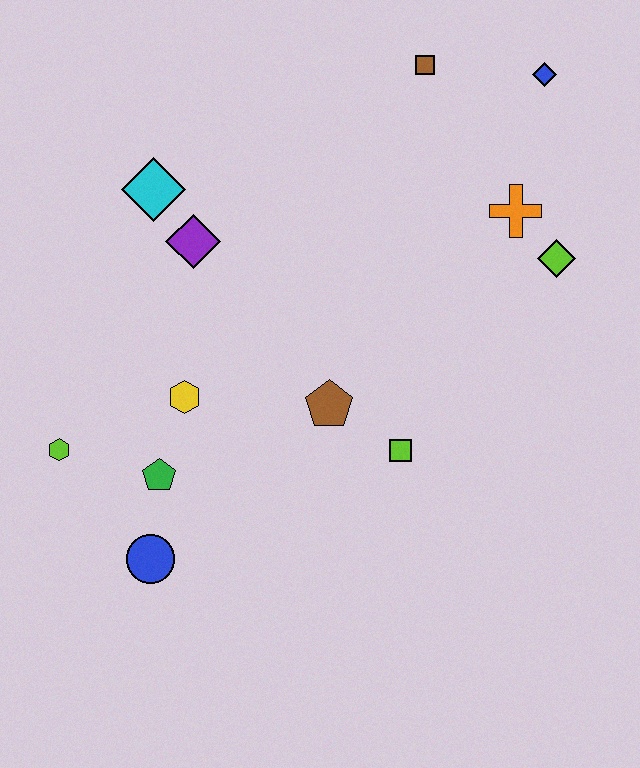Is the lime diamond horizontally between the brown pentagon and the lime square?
No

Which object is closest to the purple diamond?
The cyan diamond is closest to the purple diamond.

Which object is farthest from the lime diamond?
The lime hexagon is farthest from the lime diamond.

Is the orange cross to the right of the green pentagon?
Yes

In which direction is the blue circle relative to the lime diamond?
The blue circle is to the left of the lime diamond.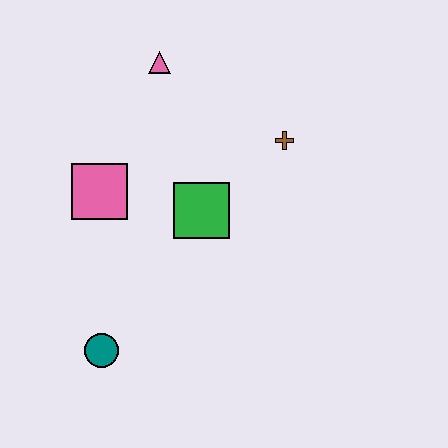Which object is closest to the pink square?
The green square is closest to the pink square.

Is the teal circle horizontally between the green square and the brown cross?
No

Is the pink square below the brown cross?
Yes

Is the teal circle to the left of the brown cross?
Yes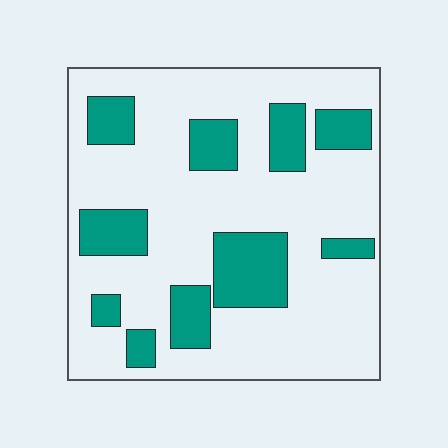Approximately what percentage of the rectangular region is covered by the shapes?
Approximately 25%.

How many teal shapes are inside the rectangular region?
10.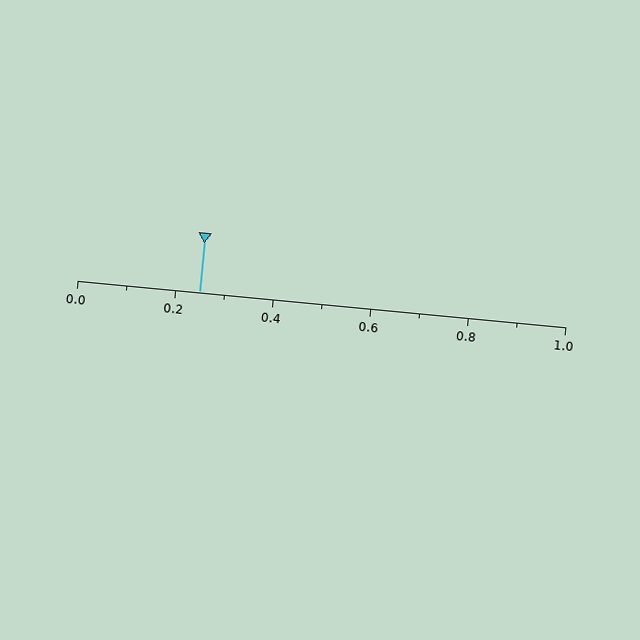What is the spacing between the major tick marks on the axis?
The major ticks are spaced 0.2 apart.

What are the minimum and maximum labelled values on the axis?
The axis runs from 0.0 to 1.0.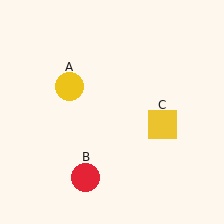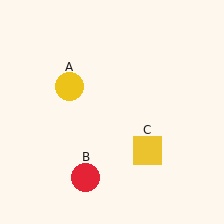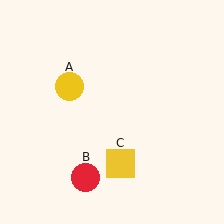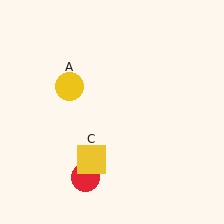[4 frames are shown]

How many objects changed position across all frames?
1 object changed position: yellow square (object C).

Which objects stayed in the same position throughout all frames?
Yellow circle (object A) and red circle (object B) remained stationary.